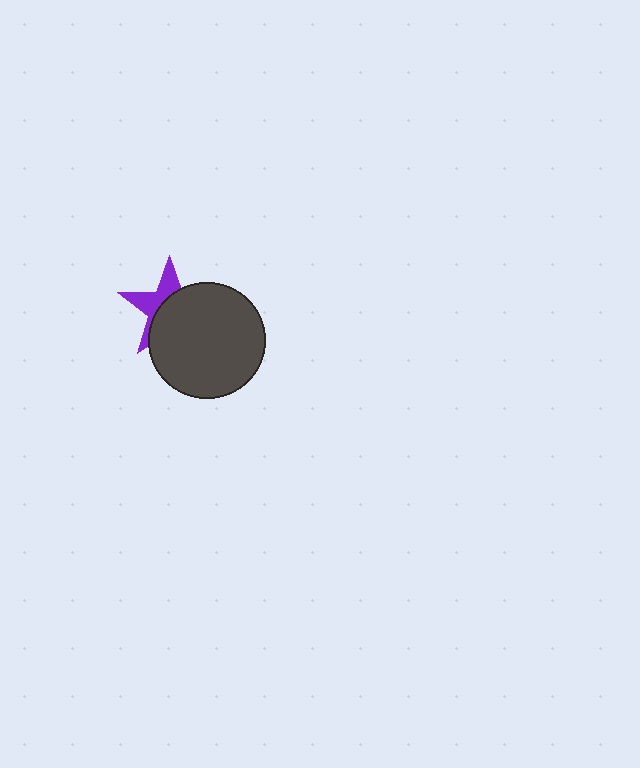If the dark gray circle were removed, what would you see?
You would see the complete purple star.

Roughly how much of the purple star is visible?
A small part of it is visible (roughly 39%).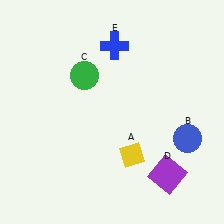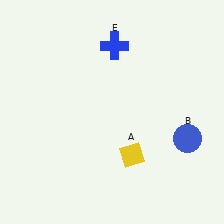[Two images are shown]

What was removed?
The purple square (D), the green circle (C) were removed in Image 2.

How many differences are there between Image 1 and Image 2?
There are 2 differences between the two images.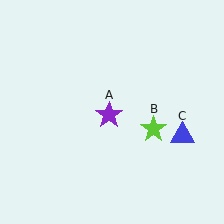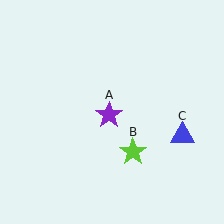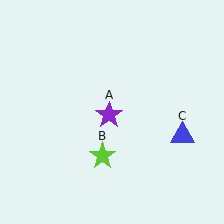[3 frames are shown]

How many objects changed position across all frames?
1 object changed position: lime star (object B).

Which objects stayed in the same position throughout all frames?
Purple star (object A) and blue triangle (object C) remained stationary.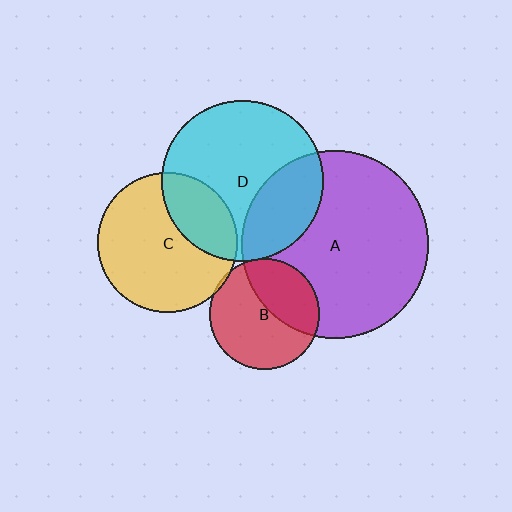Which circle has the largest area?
Circle A (purple).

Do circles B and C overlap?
Yes.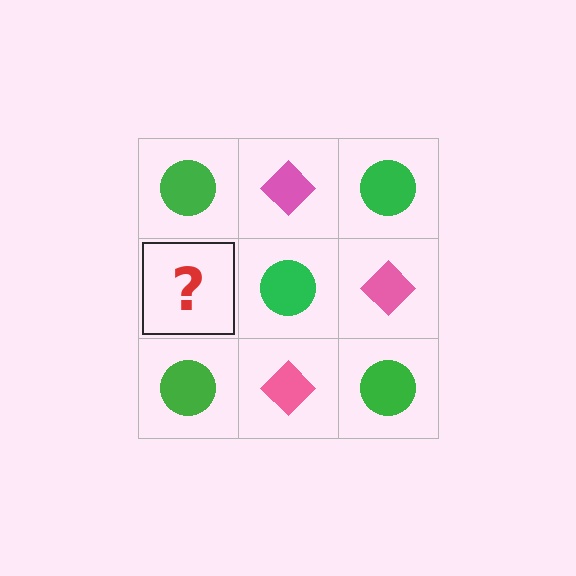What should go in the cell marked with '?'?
The missing cell should contain a pink diamond.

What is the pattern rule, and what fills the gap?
The rule is that it alternates green circle and pink diamond in a checkerboard pattern. The gap should be filled with a pink diamond.